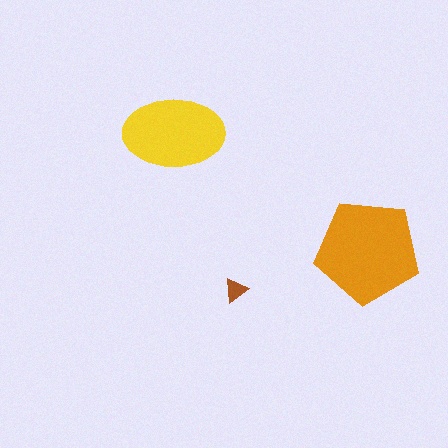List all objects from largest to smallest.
The orange pentagon, the yellow ellipse, the brown triangle.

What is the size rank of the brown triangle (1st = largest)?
3rd.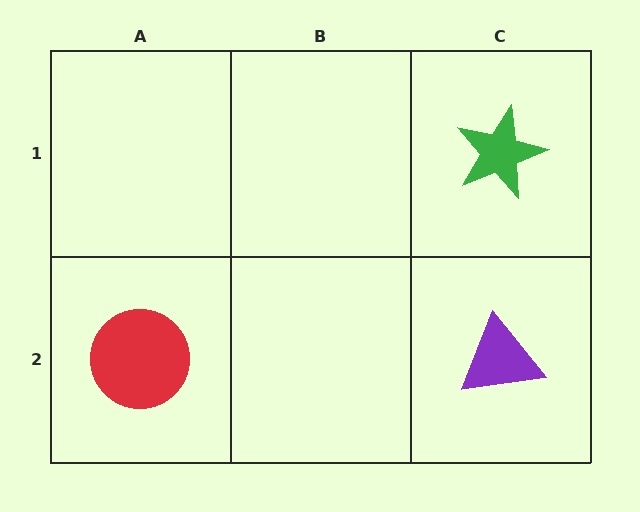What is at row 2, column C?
A purple triangle.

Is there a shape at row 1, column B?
No, that cell is empty.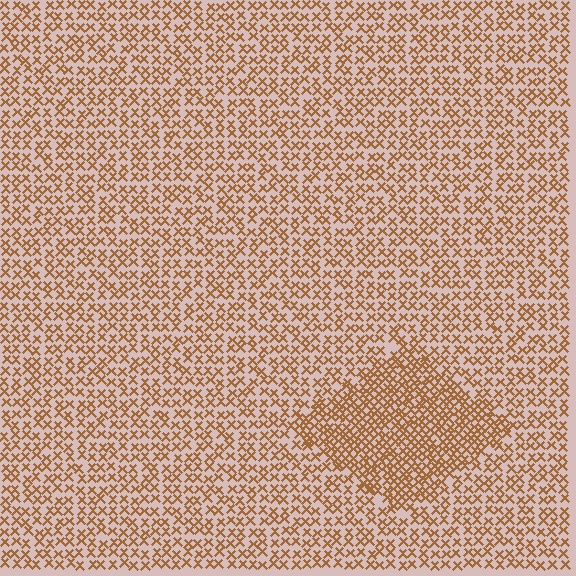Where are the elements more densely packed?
The elements are more densely packed inside the diamond boundary.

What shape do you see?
I see a diamond.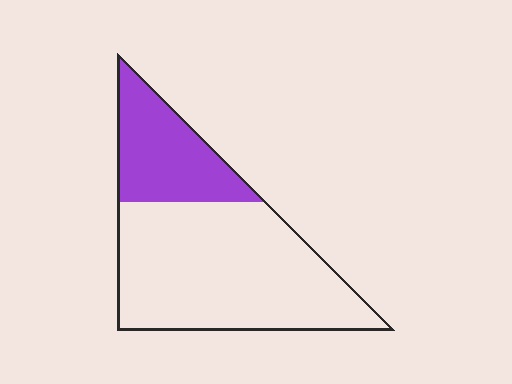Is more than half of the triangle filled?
No.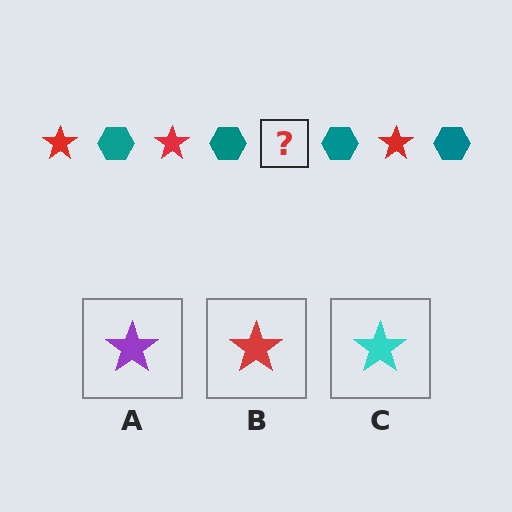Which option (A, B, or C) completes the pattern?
B.